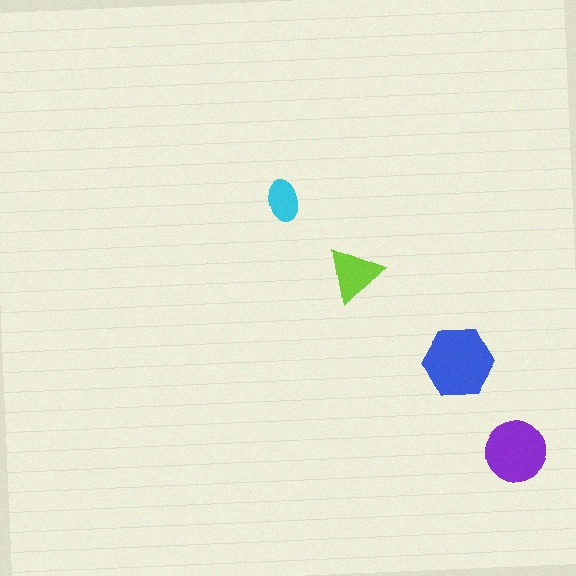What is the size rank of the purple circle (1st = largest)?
2nd.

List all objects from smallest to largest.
The cyan ellipse, the lime triangle, the purple circle, the blue hexagon.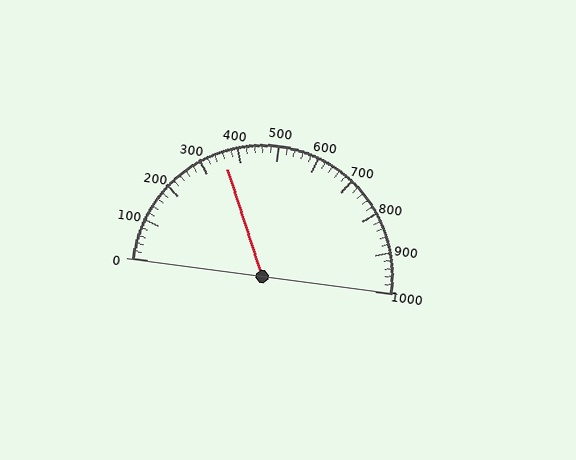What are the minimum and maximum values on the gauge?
The gauge ranges from 0 to 1000.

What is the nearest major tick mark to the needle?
The nearest major tick mark is 400.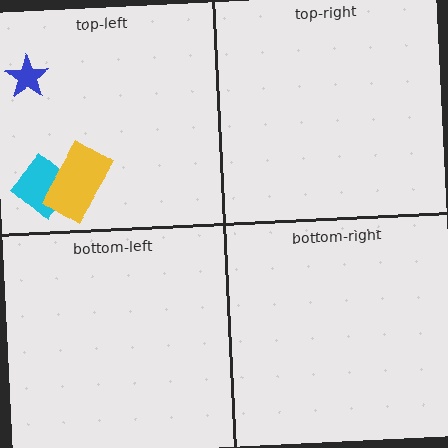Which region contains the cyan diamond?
The top-left region.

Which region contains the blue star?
The top-left region.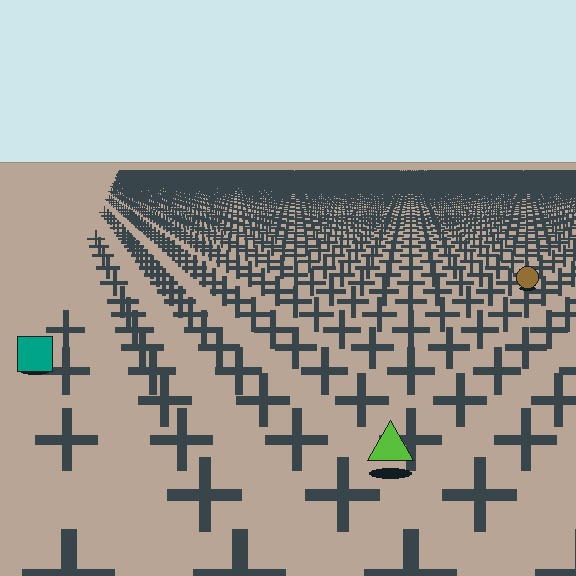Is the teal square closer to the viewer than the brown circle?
Yes. The teal square is closer — you can tell from the texture gradient: the ground texture is coarser near it.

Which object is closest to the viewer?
The lime triangle is closest. The texture marks near it are larger and more spread out.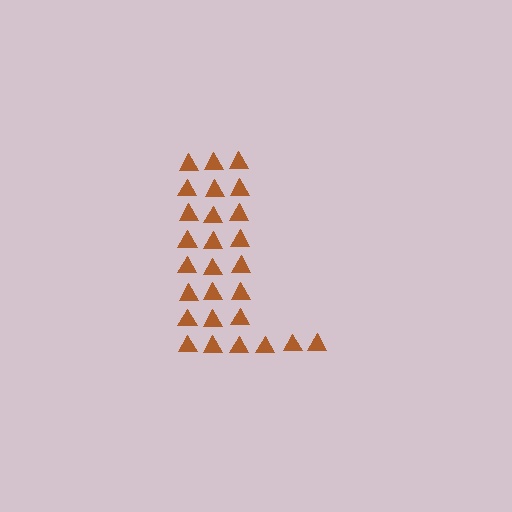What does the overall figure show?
The overall figure shows the letter L.